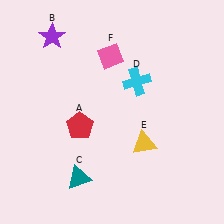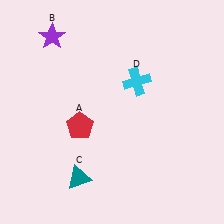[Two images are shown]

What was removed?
The pink diamond (F), the yellow triangle (E) were removed in Image 2.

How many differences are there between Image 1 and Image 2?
There are 2 differences between the two images.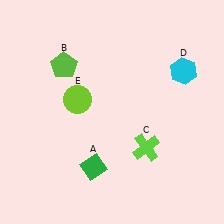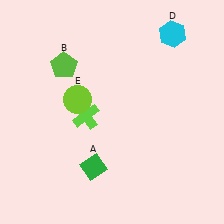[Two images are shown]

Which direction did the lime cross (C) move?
The lime cross (C) moved left.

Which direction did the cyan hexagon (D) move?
The cyan hexagon (D) moved up.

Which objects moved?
The objects that moved are: the lime cross (C), the cyan hexagon (D).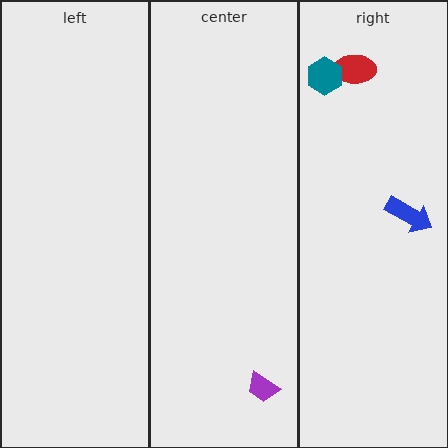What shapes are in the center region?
The purple trapezoid.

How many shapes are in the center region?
1.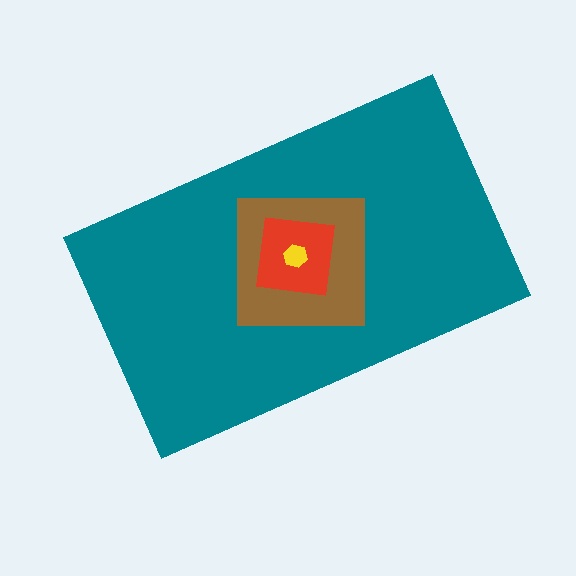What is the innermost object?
The yellow hexagon.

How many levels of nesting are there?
4.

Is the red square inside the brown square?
Yes.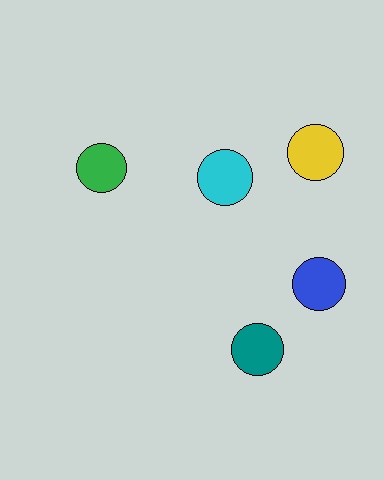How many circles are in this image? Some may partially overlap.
There are 5 circles.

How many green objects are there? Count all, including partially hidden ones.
There is 1 green object.